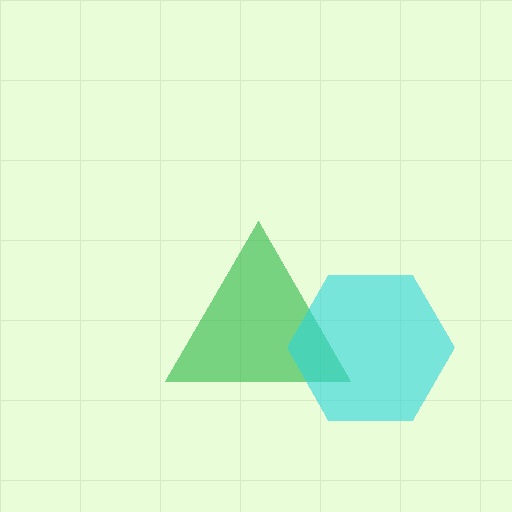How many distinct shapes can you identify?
There are 2 distinct shapes: a green triangle, a cyan hexagon.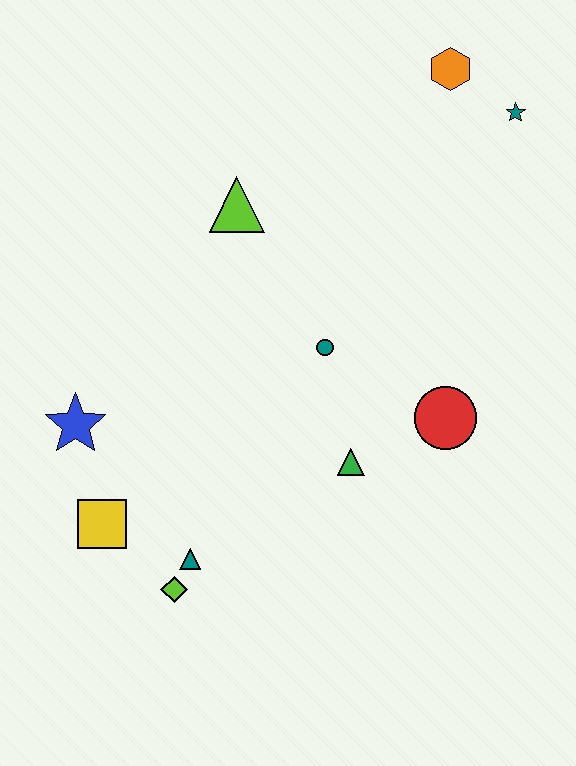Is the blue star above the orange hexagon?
No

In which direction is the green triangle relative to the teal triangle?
The green triangle is to the right of the teal triangle.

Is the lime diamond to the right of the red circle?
No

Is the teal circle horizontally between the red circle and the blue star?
Yes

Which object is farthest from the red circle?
The blue star is farthest from the red circle.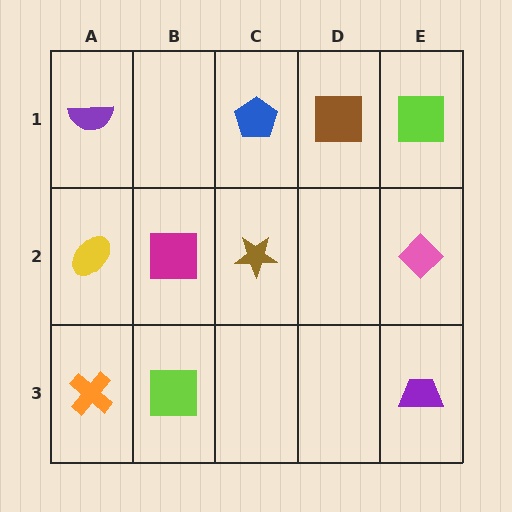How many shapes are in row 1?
4 shapes.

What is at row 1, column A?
A purple semicircle.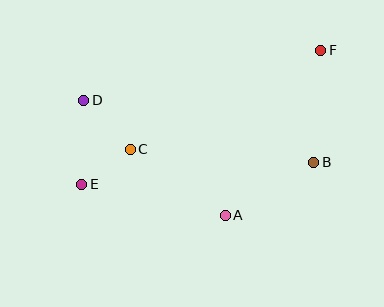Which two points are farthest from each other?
Points E and F are farthest from each other.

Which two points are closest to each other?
Points C and E are closest to each other.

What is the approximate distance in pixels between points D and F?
The distance between D and F is approximately 242 pixels.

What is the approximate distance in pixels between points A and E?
The distance between A and E is approximately 147 pixels.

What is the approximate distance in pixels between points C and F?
The distance between C and F is approximately 215 pixels.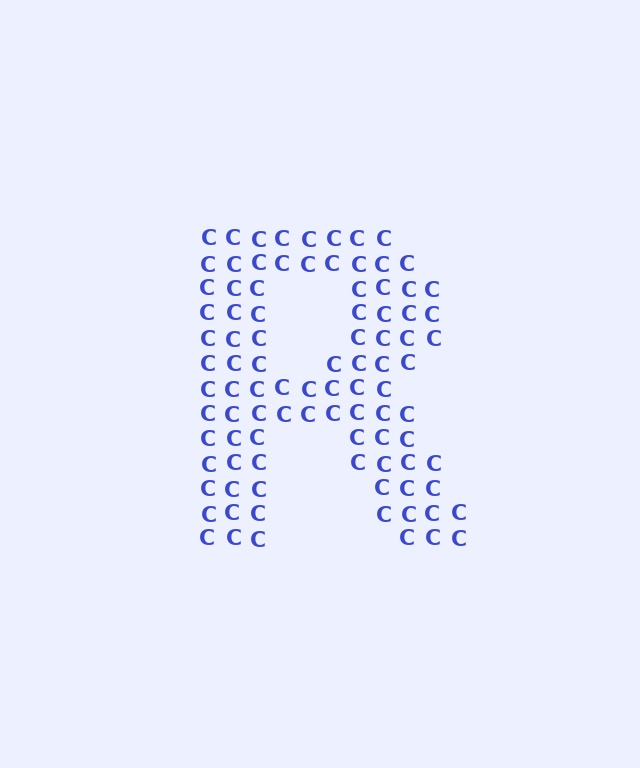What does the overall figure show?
The overall figure shows the letter R.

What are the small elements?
The small elements are letter C's.